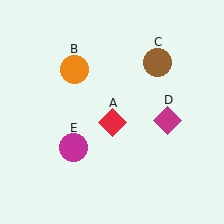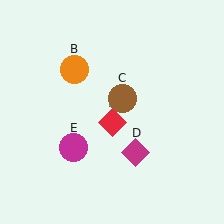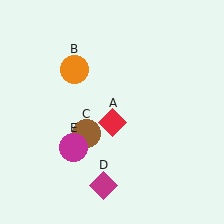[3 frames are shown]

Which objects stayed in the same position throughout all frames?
Red diamond (object A) and orange circle (object B) and magenta circle (object E) remained stationary.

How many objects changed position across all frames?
2 objects changed position: brown circle (object C), magenta diamond (object D).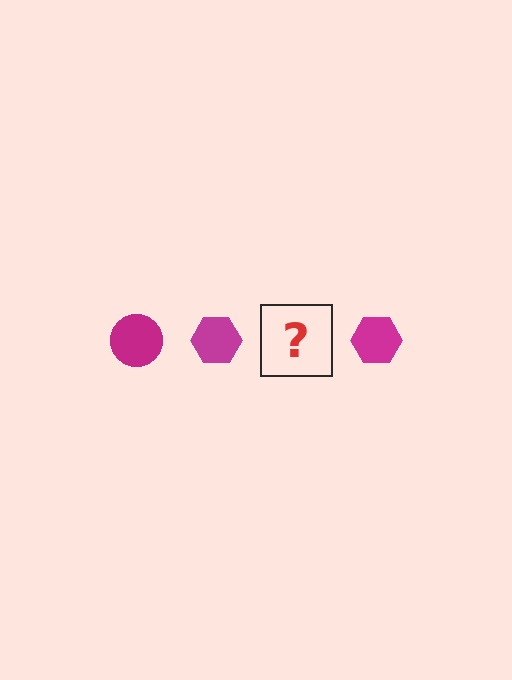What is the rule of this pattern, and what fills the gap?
The rule is that the pattern cycles through circle, hexagon shapes in magenta. The gap should be filled with a magenta circle.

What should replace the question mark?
The question mark should be replaced with a magenta circle.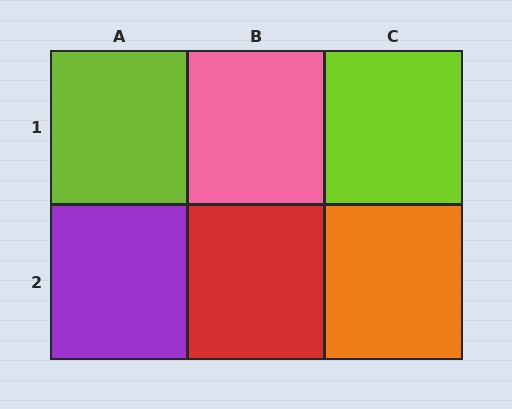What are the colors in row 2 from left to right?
Purple, red, orange.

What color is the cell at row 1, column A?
Lime.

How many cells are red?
1 cell is red.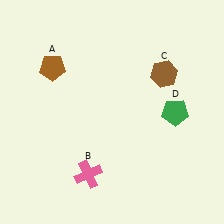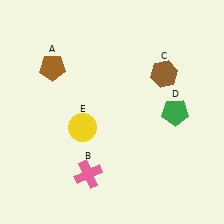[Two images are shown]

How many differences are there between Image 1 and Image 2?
There is 1 difference between the two images.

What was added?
A yellow circle (E) was added in Image 2.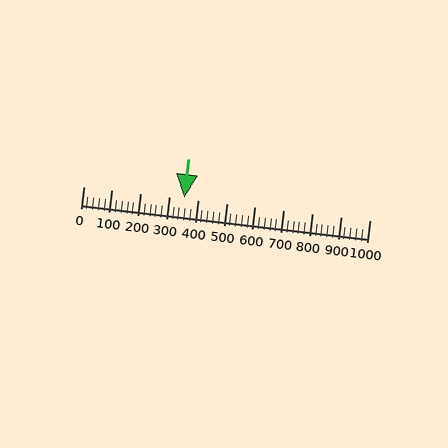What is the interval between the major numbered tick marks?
The major tick marks are spaced 100 units apart.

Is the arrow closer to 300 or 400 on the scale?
The arrow is closer to 400.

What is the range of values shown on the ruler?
The ruler shows values from 0 to 1000.